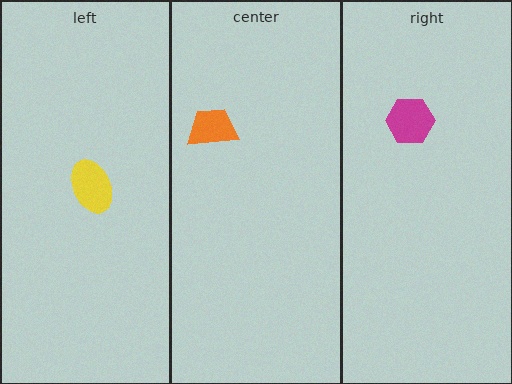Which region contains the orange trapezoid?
The center region.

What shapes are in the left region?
The yellow ellipse.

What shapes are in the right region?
The magenta hexagon.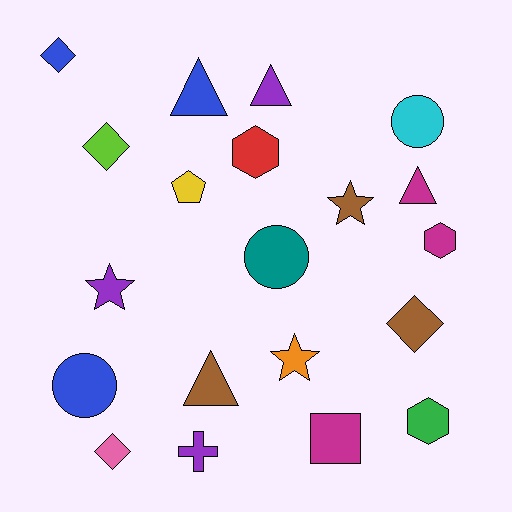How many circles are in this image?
There are 3 circles.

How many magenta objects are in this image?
There are 3 magenta objects.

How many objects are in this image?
There are 20 objects.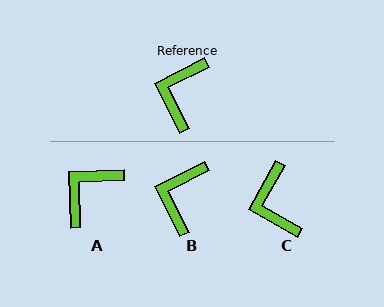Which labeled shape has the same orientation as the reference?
B.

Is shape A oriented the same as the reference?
No, it is off by about 25 degrees.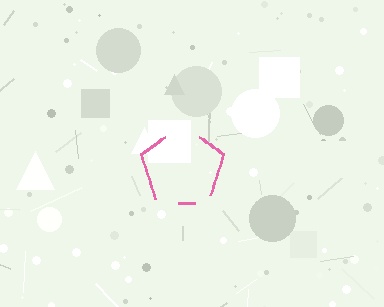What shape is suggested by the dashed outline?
The dashed outline suggests a pentagon.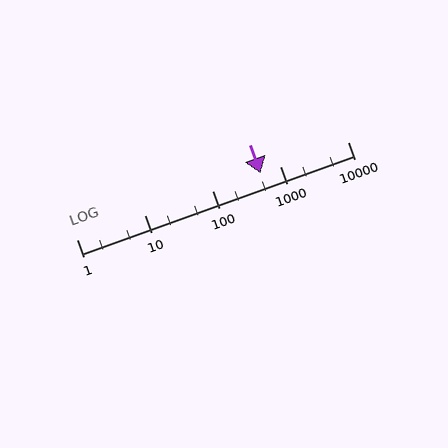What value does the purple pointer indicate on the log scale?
The pointer indicates approximately 520.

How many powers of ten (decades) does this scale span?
The scale spans 4 decades, from 1 to 10000.